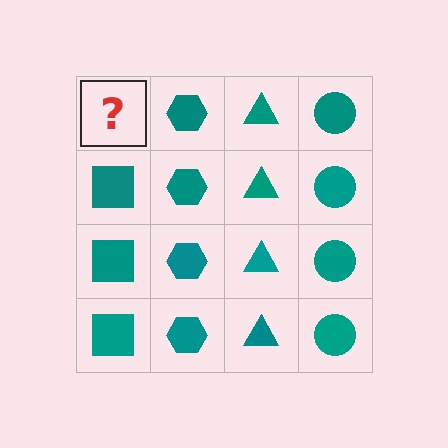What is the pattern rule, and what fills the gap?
The rule is that each column has a consistent shape. The gap should be filled with a teal square.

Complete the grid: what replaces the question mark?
The question mark should be replaced with a teal square.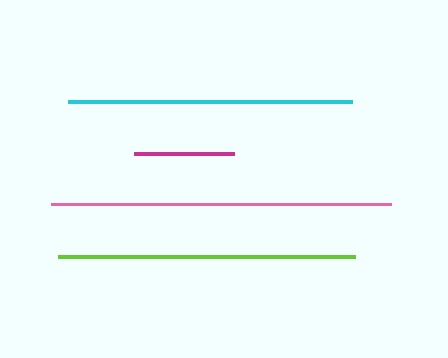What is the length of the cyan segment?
The cyan segment is approximately 283 pixels long.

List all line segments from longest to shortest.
From longest to shortest: pink, lime, cyan, magenta.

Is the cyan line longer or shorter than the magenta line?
The cyan line is longer than the magenta line.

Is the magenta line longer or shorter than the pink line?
The pink line is longer than the magenta line.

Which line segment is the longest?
The pink line is the longest at approximately 340 pixels.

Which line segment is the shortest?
The magenta line is the shortest at approximately 100 pixels.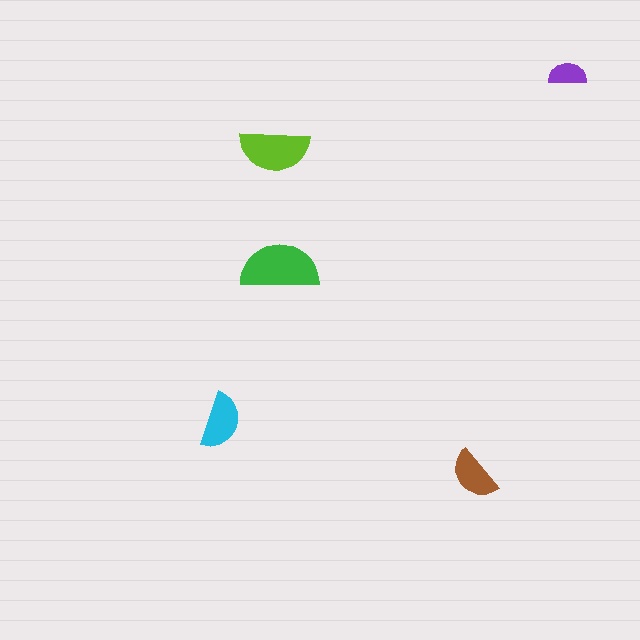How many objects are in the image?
There are 5 objects in the image.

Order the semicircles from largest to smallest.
the green one, the lime one, the cyan one, the brown one, the purple one.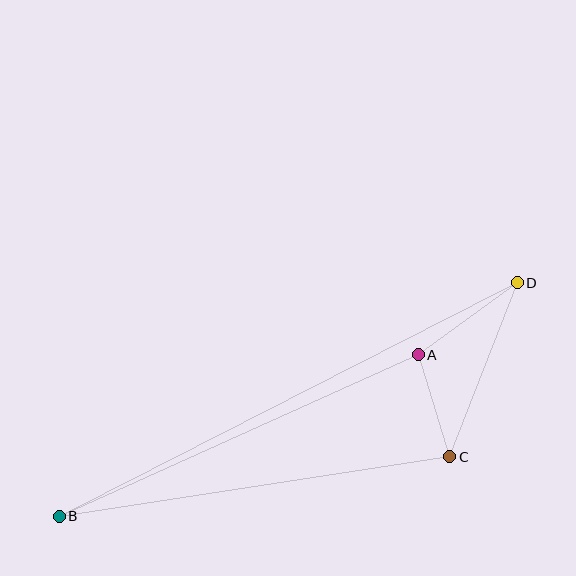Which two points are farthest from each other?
Points B and D are farthest from each other.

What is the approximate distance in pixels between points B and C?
The distance between B and C is approximately 395 pixels.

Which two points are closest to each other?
Points A and C are closest to each other.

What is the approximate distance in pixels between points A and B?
The distance between A and B is approximately 394 pixels.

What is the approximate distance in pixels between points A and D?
The distance between A and D is approximately 122 pixels.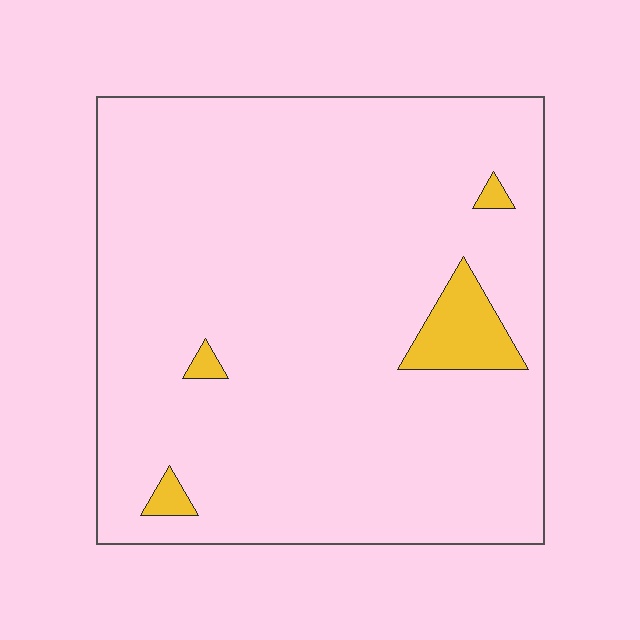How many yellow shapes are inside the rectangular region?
4.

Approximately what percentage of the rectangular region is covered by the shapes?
Approximately 5%.